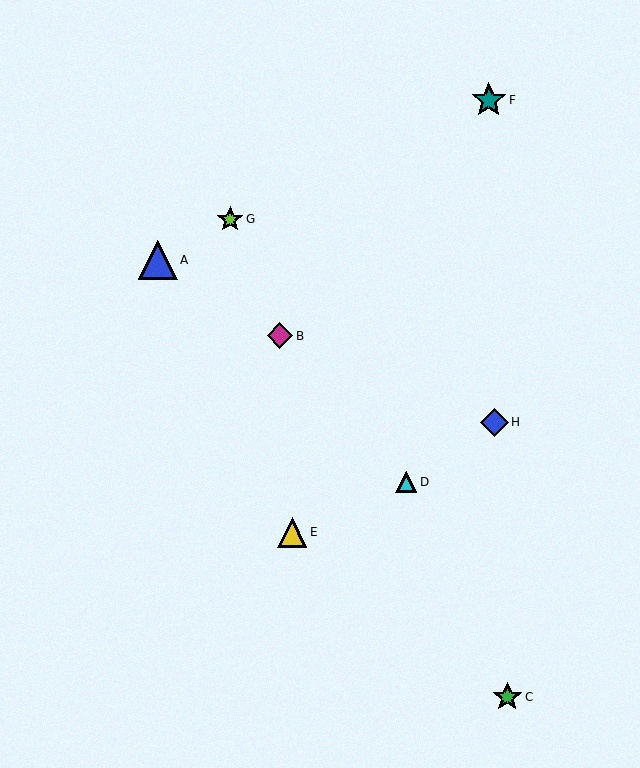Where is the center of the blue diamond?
The center of the blue diamond is at (494, 422).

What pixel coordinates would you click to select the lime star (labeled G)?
Click at (230, 219) to select the lime star G.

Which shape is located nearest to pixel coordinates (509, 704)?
The green star (labeled C) at (507, 697) is nearest to that location.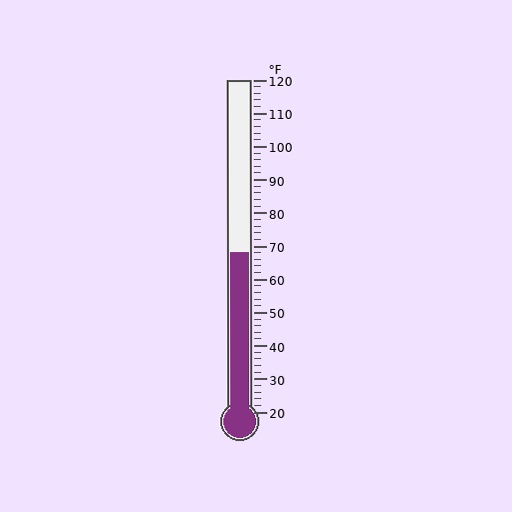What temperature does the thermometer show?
The thermometer shows approximately 68°F.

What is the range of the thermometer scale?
The thermometer scale ranges from 20°F to 120°F.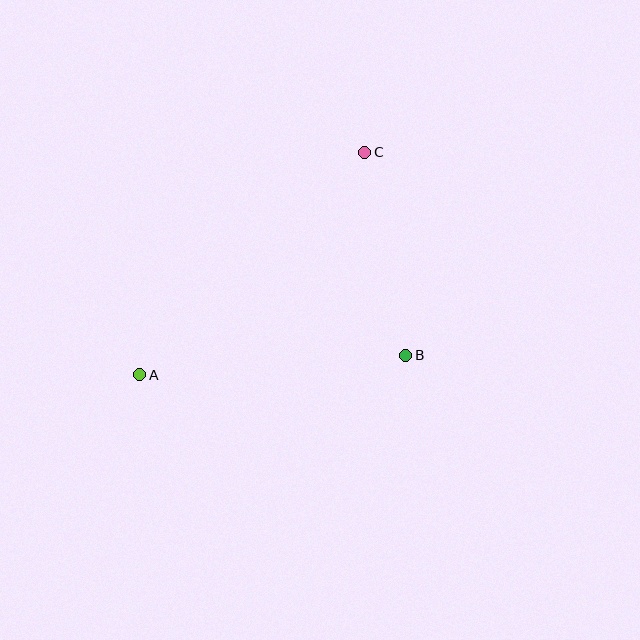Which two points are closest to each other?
Points B and C are closest to each other.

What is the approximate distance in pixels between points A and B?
The distance between A and B is approximately 267 pixels.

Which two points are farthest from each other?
Points A and C are farthest from each other.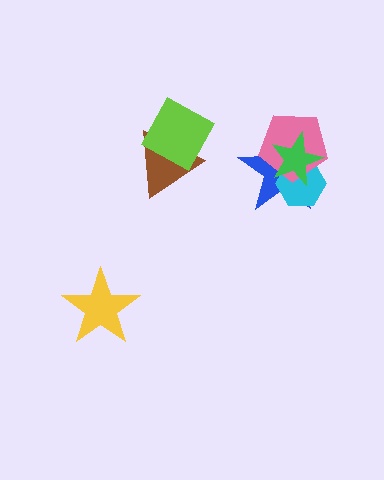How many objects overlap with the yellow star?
0 objects overlap with the yellow star.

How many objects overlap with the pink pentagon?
3 objects overlap with the pink pentagon.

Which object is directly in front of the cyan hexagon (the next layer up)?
The pink pentagon is directly in front of the cyan hexagon.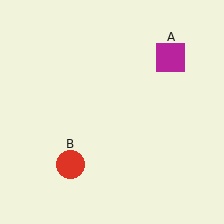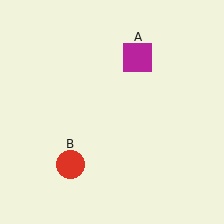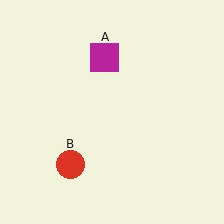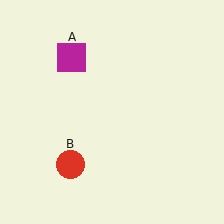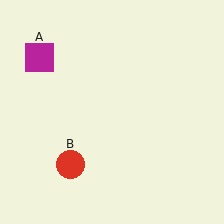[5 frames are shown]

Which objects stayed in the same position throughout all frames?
Red circle (object B) remained stationary.